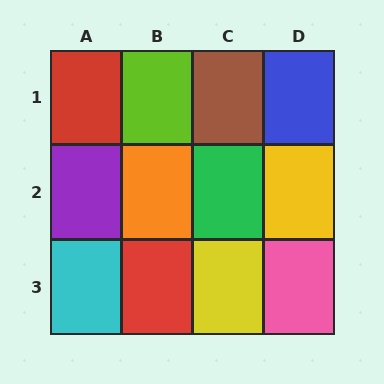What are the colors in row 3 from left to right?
Cyan, red, yellow, pink.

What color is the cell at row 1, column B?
Lime.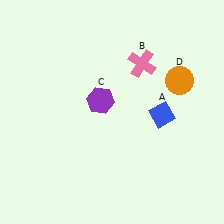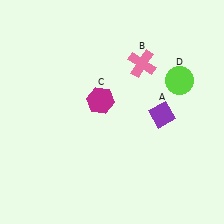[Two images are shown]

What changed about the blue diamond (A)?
In Image 1, A is blue. In Image 2, it changed to purple.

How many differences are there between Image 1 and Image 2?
There are 3 differences between the two images.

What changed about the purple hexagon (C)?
In Image 1, C is purple. In Image 2, it changed to magenta.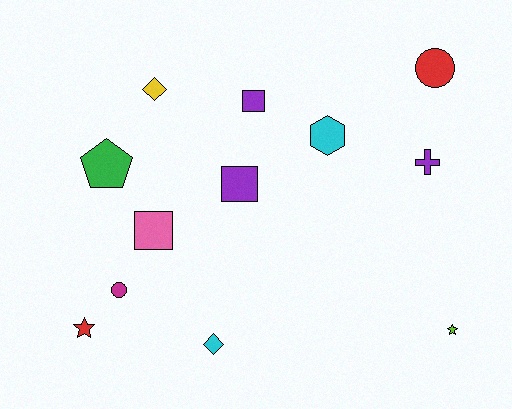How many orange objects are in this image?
There are no orange objects.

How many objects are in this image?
There are 12 objects.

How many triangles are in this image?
There are no triangles.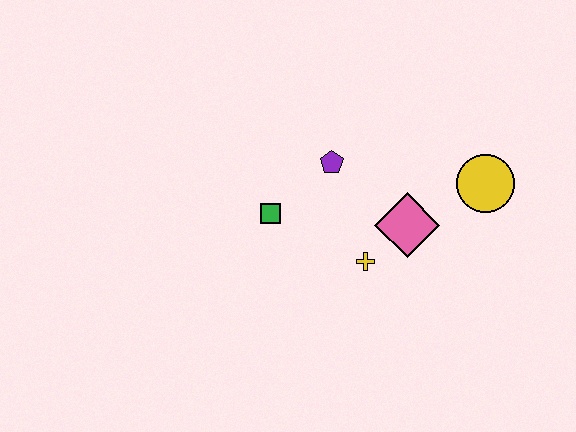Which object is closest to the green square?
The purple pentagon is closest to the green square.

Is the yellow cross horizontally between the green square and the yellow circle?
Yes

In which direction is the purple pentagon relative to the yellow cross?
The purple pentagon is above the yellow cross.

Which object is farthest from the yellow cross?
The yellow circle is farthest from the yellow cross.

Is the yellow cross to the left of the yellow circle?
Yes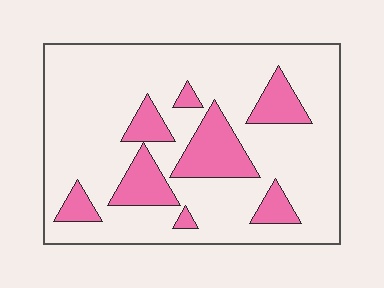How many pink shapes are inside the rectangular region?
8.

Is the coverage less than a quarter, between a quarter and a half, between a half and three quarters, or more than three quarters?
Less than a quarter.